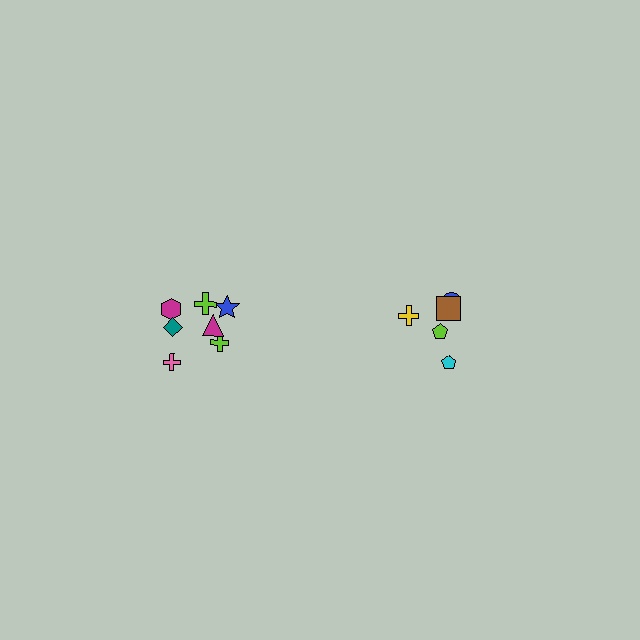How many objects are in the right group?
There are 5 objects.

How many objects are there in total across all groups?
There are 12 objects.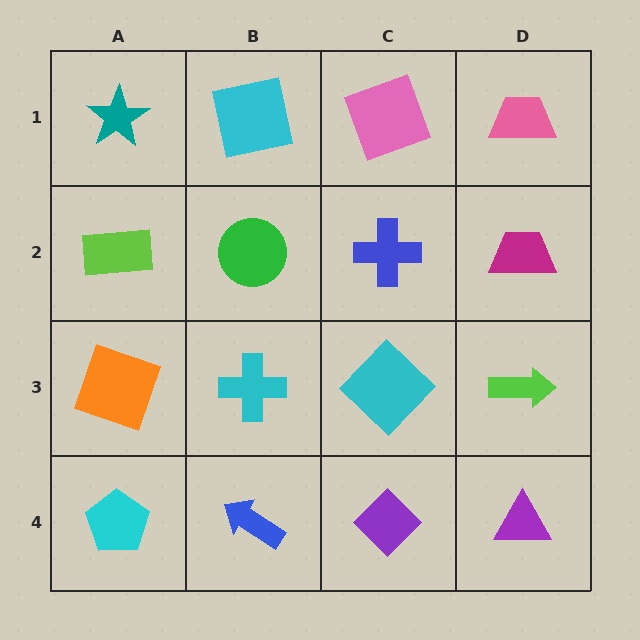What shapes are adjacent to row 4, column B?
A cyan cross (row 3, column B), a cyan pentagon (row 4, column A), a purple diamond (row 4, column C).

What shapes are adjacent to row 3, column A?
A lime rectangle (row 2, column A), a cyan pentagon (row 4, column A), a cyan cross (row 3, column B).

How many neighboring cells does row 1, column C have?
3.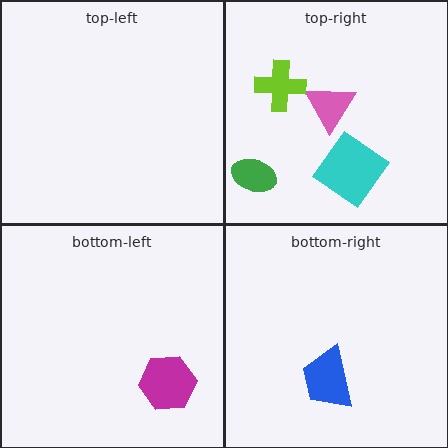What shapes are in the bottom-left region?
The magenta hexagon.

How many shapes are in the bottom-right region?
1.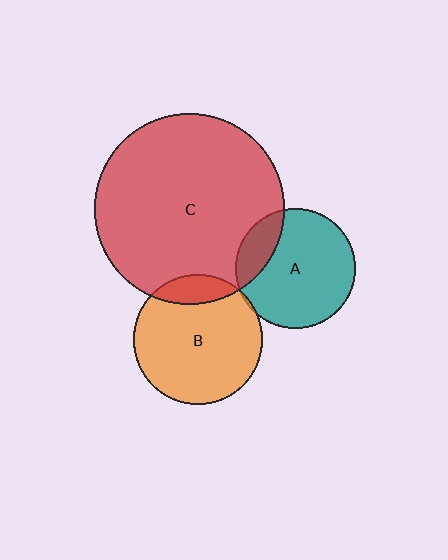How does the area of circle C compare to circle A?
Approximately 2.5 times.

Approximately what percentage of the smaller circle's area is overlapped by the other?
Approximately 15%.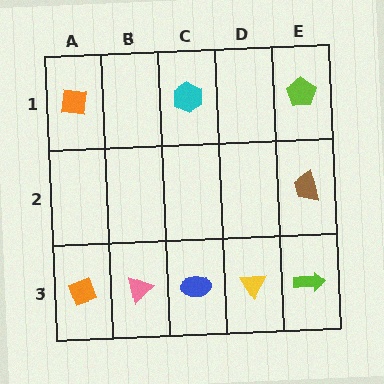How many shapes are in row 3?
5 shapes.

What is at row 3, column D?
A yellow triangle.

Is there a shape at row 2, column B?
No, that cell is empty.